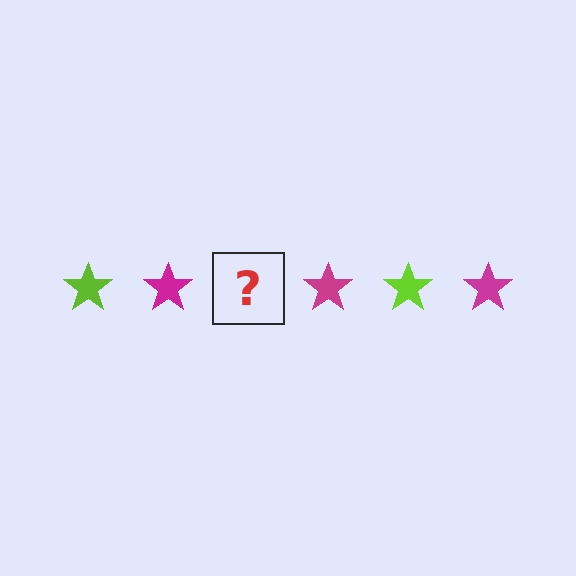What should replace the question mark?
The question mark should be replaced with a lime star.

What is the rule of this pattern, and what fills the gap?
The rule is that the pattern cycles through lime, magenta stars. The gap should be filled with a lime star.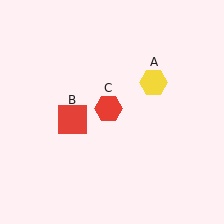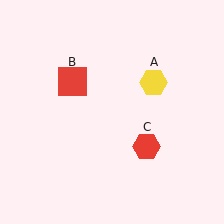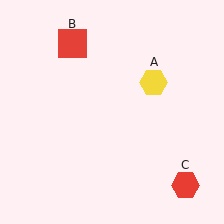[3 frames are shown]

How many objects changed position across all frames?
2 objects changed position: red square (object B), red hexagon (object C).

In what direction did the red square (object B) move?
The red square (object B) moved up.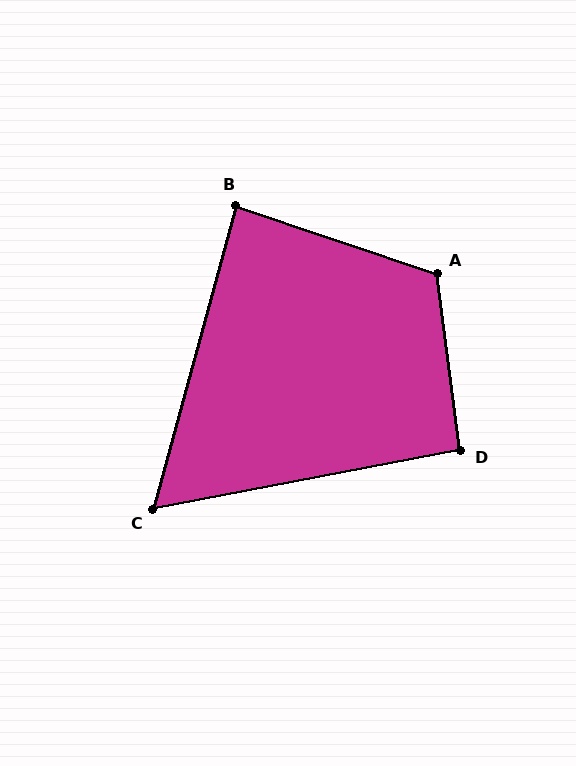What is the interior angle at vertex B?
Approximately 87 degrees (approximately right).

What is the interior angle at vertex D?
Approximately 93 degrees (approximately right).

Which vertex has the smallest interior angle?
C, at approximately 64 degrees.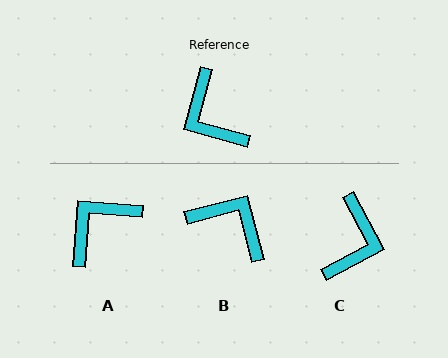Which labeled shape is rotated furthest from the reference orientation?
B, about 150 degrees away.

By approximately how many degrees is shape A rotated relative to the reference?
Approximately 79 degrees clockwise.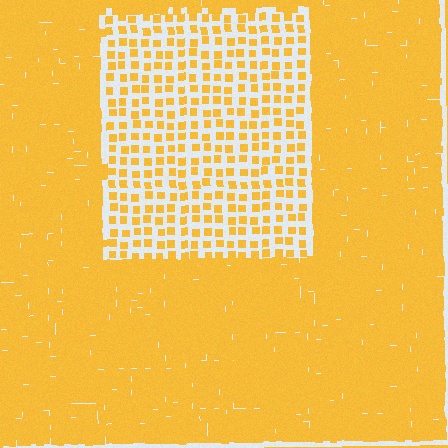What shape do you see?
I see a rectangle.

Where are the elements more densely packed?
The elements are more densely packed outside the rectangle boundary.